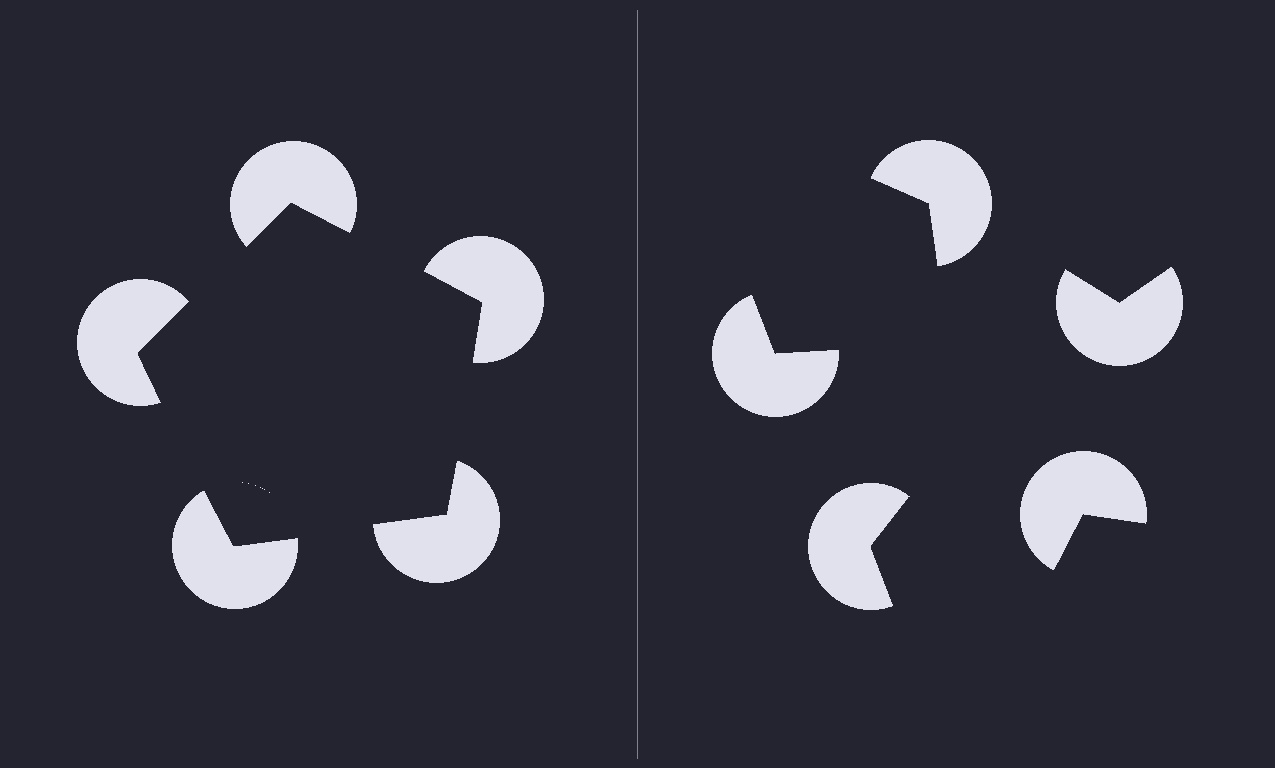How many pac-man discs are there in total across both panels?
10 — 5 on each side.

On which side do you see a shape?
An illusory pentagon appears on the left side. On the right side the wedge cuts are rotated, so no coherent shape forms.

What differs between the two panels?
The pac-man discs are positioned identically on both sides; only the wedge orientations differ. On the left they align to a pentagon; on the right they are misaligned.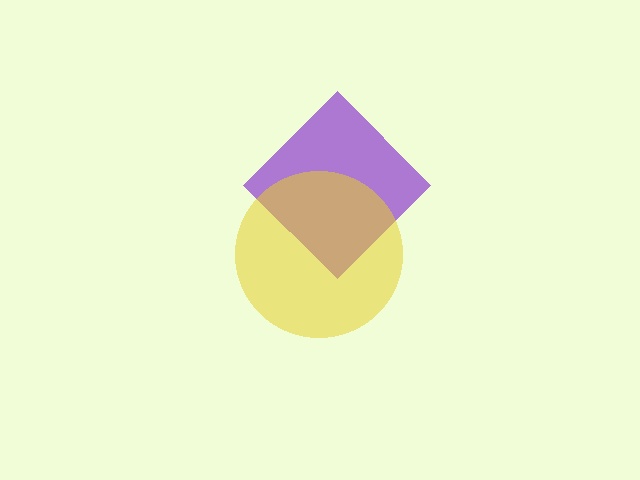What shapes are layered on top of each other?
The layered shapes are: a purple diamond, a yellow circle.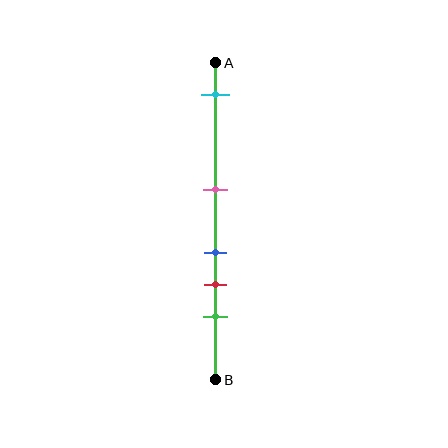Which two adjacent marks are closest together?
The blue and red marks are the closest adjacent pair.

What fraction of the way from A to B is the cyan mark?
The cyan mark is approximately 10% (0.1) of the way from A to B.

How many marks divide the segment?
There are 5 marks dividing the segment.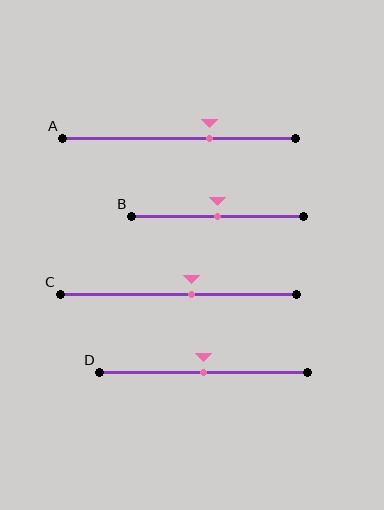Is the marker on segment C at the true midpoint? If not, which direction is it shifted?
No, the marker on segment C is shifted to the right by about 6% of the segment length.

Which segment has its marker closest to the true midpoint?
Segment B has its marker closest to the true midpoint.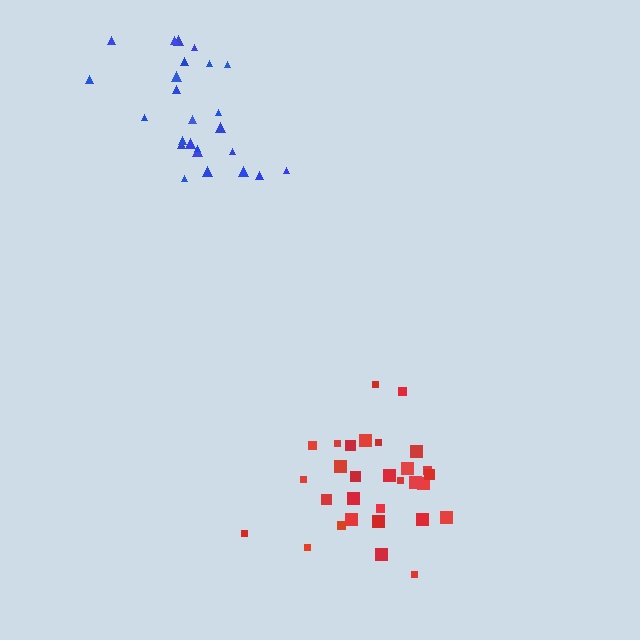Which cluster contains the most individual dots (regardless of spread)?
Red (31).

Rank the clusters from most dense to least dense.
blue, red.